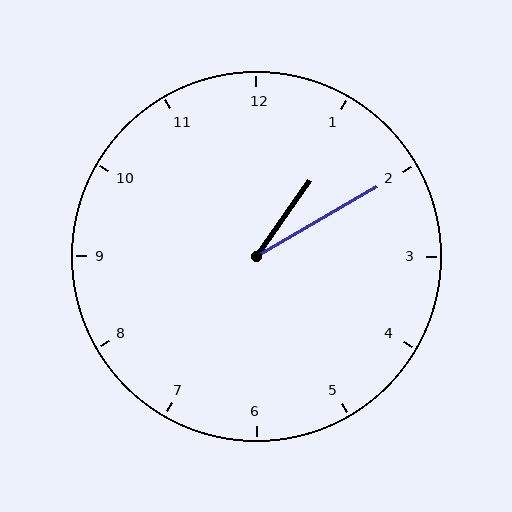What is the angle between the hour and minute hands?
Approximately 25 degrees.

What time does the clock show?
1:10.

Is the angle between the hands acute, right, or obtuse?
It is acute.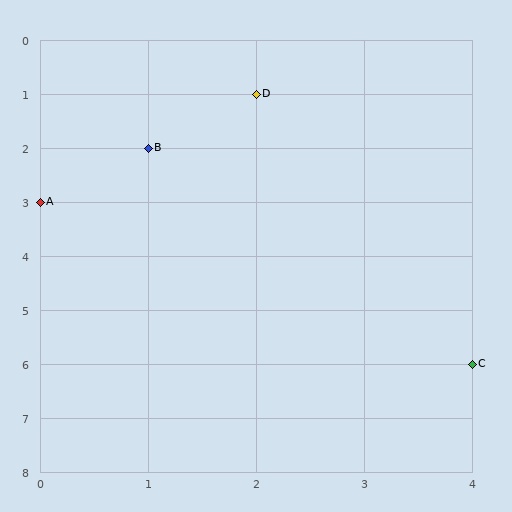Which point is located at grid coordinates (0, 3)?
Point A is at (0, 3).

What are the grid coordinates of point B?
Point B is at grid coordinates (1, 2).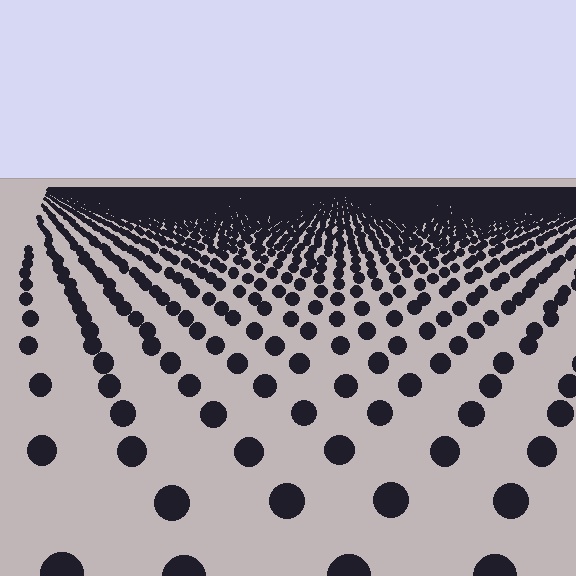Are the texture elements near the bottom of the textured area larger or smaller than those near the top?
Larger. Near the bottom, elements are closer to the viewer and appear at a bigger on-screen size.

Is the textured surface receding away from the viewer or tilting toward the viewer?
The surface is receding away from the viewer. Texture elements get smaller and denser toward the top.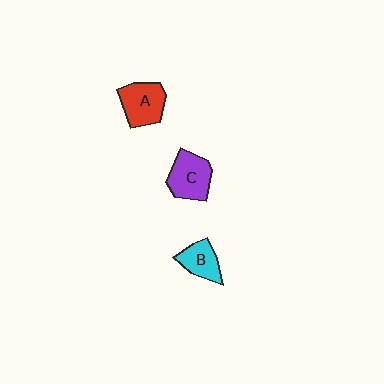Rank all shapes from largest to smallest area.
From largest to smallest: C (purple), A (red), B (cyan).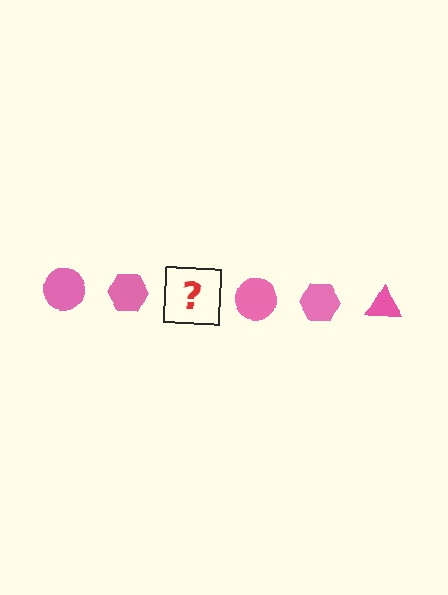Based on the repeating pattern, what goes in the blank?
The blank should be a pink triangle.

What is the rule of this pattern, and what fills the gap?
The rule is that the pattern cycles through circle, hexagon, triangle shapes in pink. The gap should be filled with a pink triangle.